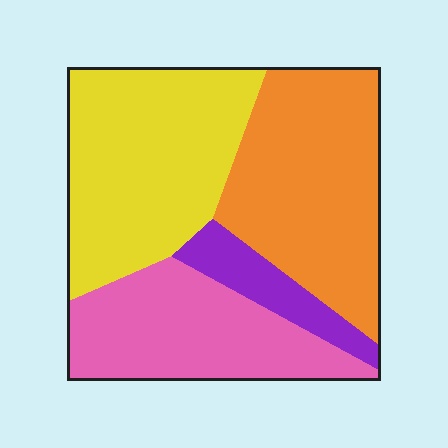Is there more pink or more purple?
Pink.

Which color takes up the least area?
Purple, at roughly 10%.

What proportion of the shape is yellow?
Yellow takes up about one third (1/3) of the shape.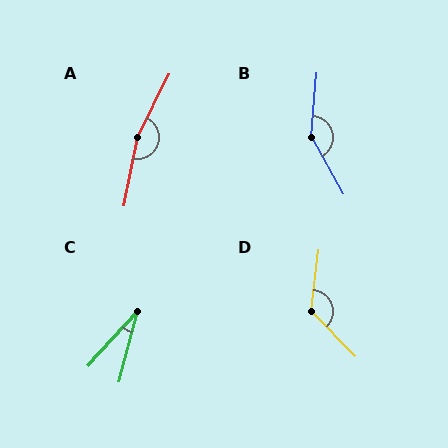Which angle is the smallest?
C, at approximately 28 degrees.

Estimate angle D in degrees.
Approximately 128 degrees.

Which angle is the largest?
A, at approximately 165 degrees.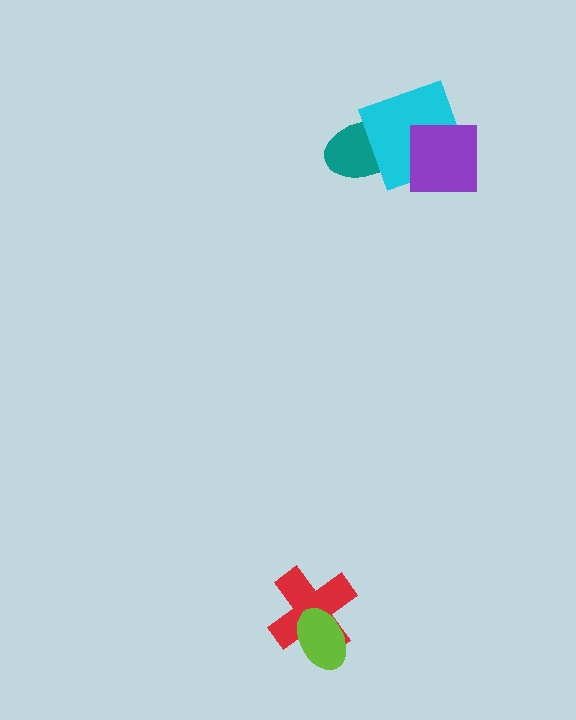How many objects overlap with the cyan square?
2 objects overlap with the cyan square.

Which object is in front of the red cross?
The lime ellipse is in front of the red cross.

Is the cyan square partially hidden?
Yes, it is partially covered by another shape.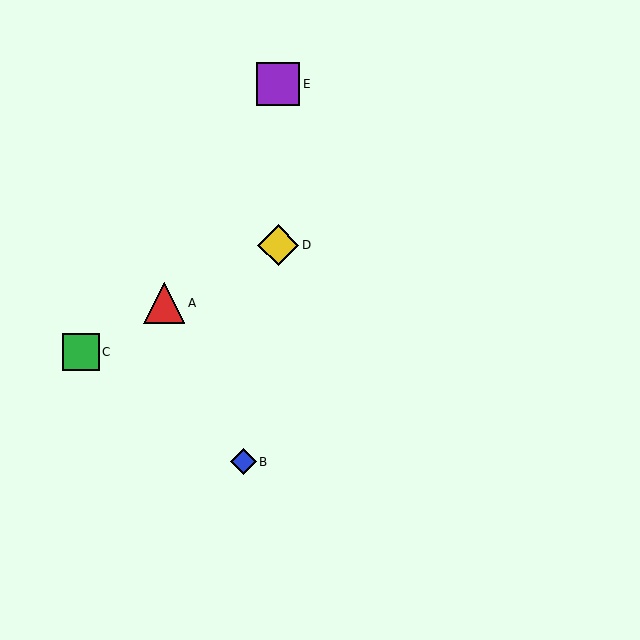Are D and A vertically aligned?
No, D is at x≈278 and A is at x≈164.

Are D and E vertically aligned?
Yes, both are at x≈278.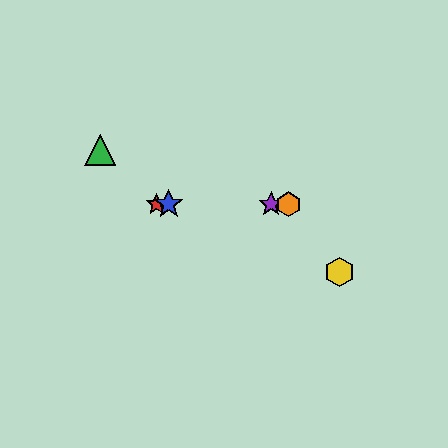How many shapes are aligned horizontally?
4 shapes (the red star, the blue star, the purple star, the orange hexagon) are aligned horizontally.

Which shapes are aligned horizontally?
The red star, the blue star, the purple star, the orange hexagon are aligned horizontally.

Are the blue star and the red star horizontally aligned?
Yes, both are at y≈204.